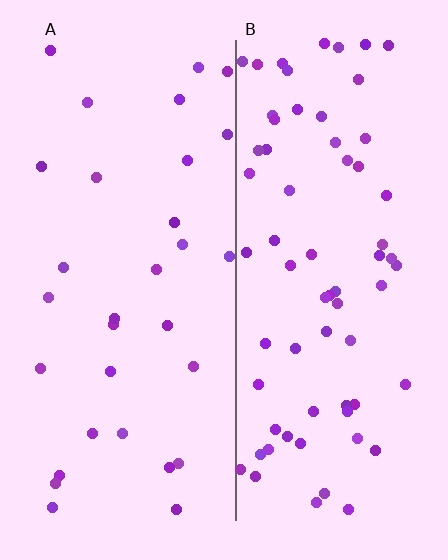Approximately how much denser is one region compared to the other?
Approximately 2.2× — region B over region A.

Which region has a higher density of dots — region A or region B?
B (the right).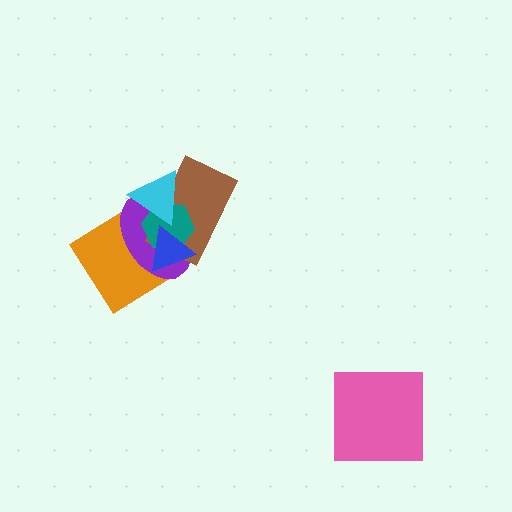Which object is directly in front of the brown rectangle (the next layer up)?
The teal hexagon is directly in front of the brown rectangle.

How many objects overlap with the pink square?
0 objects overlap with the pink square.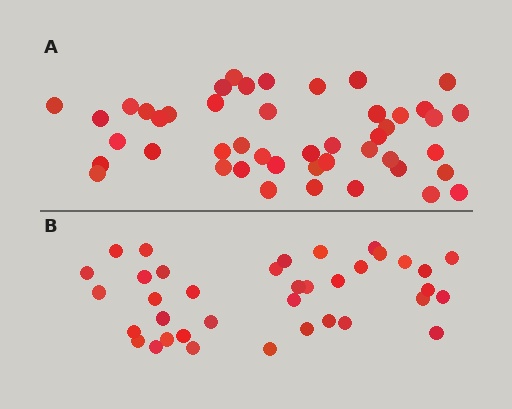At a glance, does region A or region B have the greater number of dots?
Region A (the top region) has more dots.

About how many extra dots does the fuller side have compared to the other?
Region A has roughly 8 or so more dots than region B.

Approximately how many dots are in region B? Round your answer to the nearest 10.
About 40 dots. (The exact count is 37, which rounds to 40.)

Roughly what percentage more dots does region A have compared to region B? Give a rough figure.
About 25% more.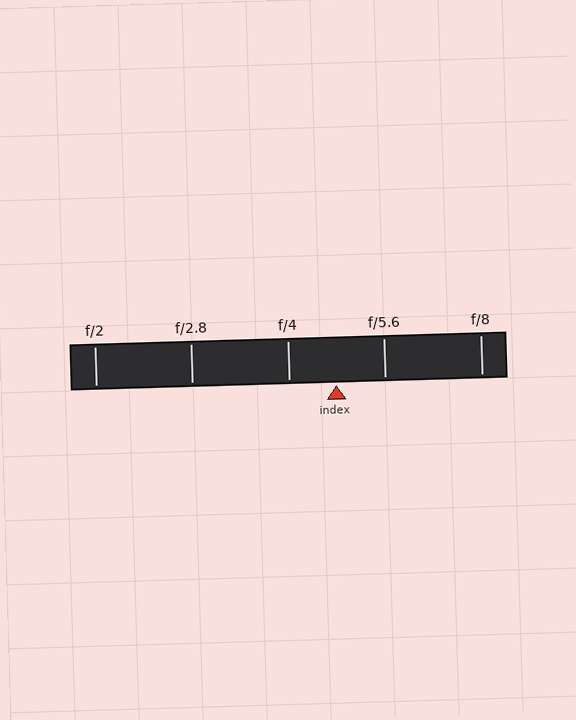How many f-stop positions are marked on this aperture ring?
There are 5 f-stop positions marked.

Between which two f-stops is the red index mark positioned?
The index mark is between f/4 and f/5.6.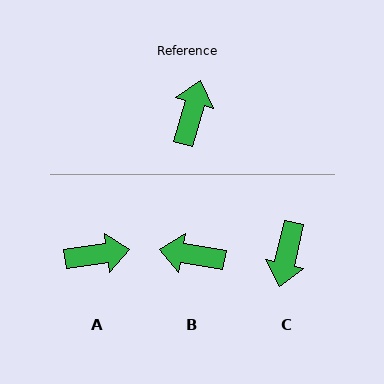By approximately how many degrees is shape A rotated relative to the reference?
Approximately 66 degrees clockwise.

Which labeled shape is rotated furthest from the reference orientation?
C, about 177 degrees away.